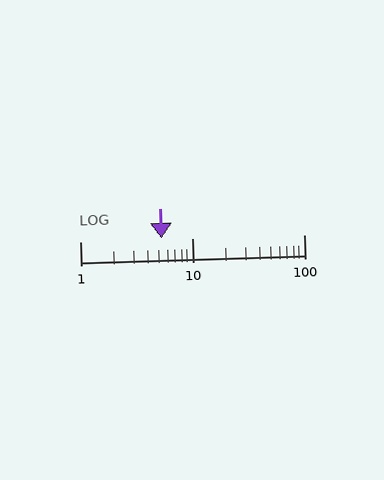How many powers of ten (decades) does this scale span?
The scale spans 2 decades, from 1 to 100.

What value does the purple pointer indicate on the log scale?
The pointer indicates approximately 5.3.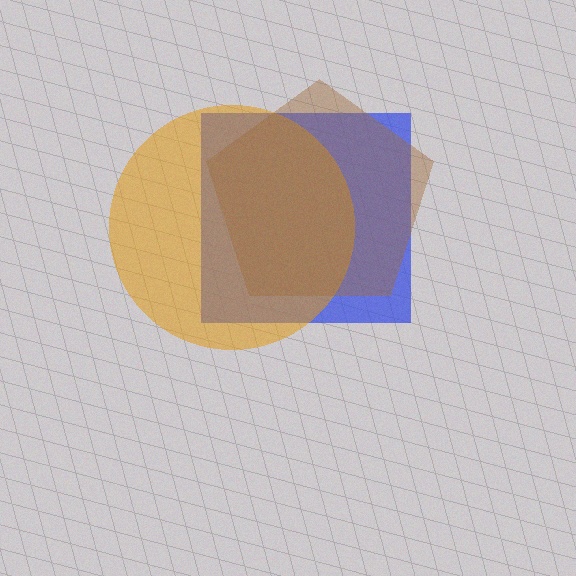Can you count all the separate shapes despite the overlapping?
Yes, there are 3 separate shapes.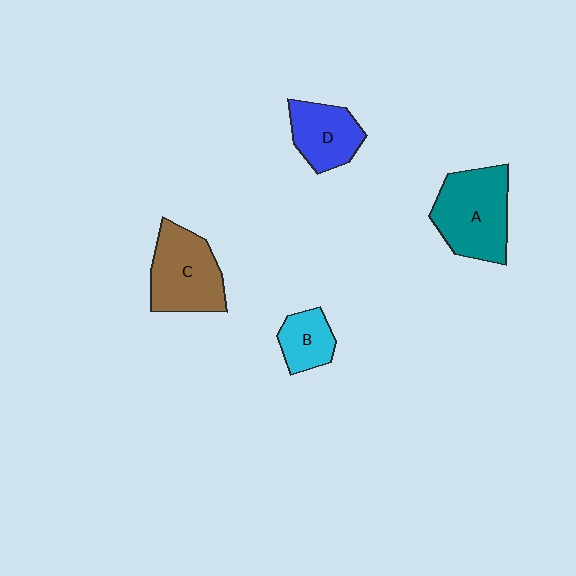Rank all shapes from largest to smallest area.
From largest to smallest: A (teal), C (brown), D (blue), B (cyan).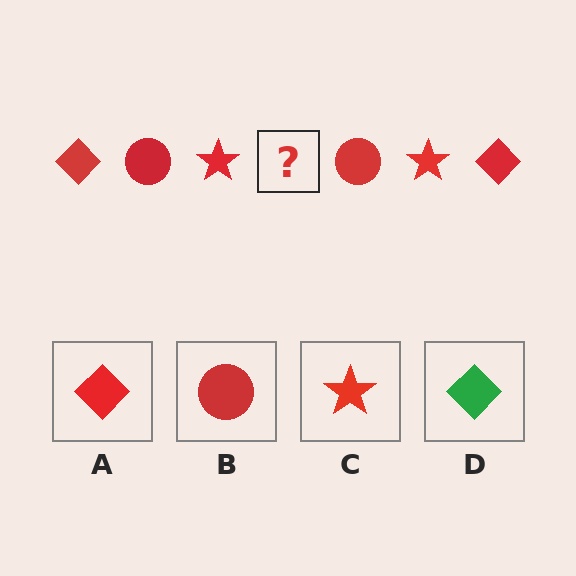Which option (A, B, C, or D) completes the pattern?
A.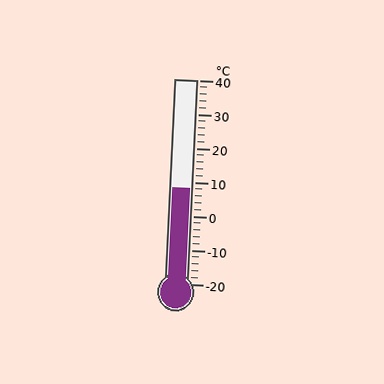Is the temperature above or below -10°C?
The temperature is above -10°C.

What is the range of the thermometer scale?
The thermometer scale ranges from -20°C to 40°C.